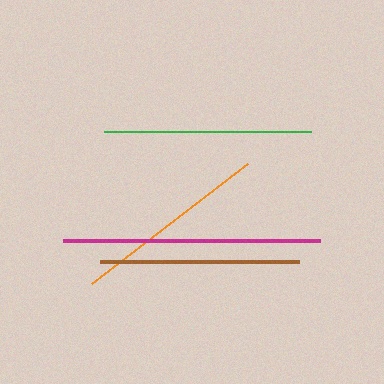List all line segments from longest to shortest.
From longest to shortest: magenta, green, brown, orange.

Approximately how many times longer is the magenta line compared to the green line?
The magenta line is approximately 1.2 times the length of the green line.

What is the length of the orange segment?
The orange segment is approximately 196 pixels long.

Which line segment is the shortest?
The orange line is the shortest at approximately 196 pixels.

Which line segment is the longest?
The magenta line is the longest at approximately 257 pixels.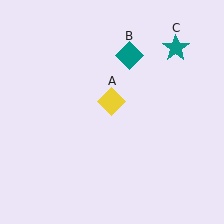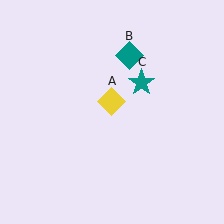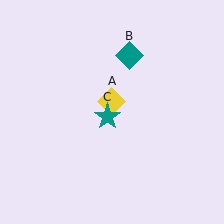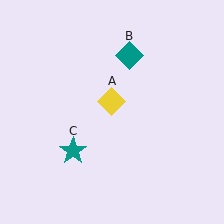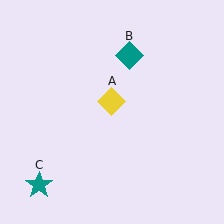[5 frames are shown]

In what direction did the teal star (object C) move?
The teal star (object C) moved down and to the left.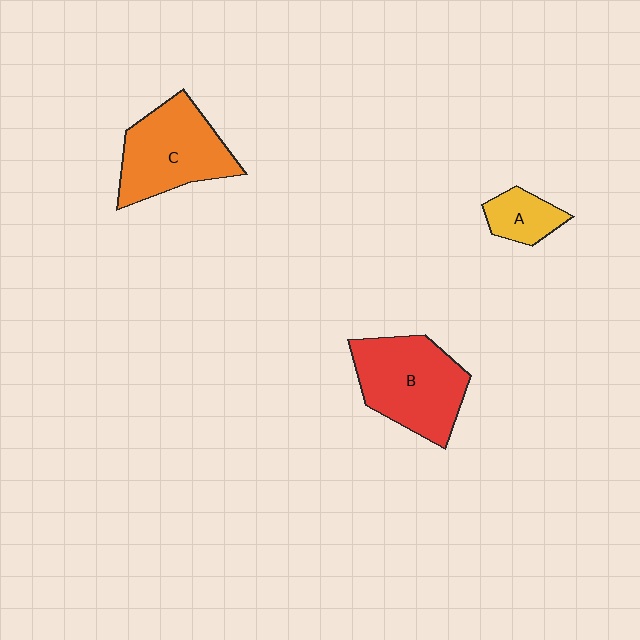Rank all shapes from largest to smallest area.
From largest to smallest: B (red), C (orange), A (yellow).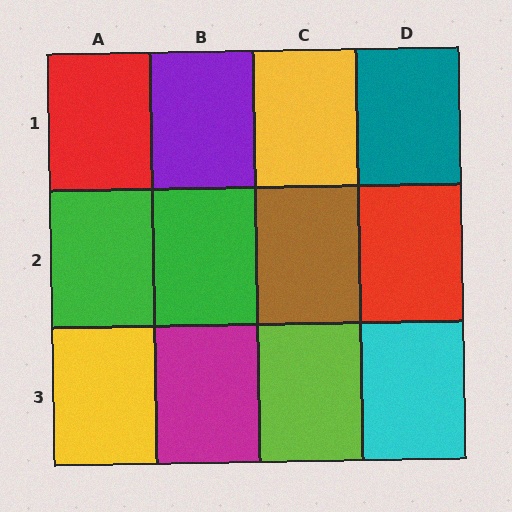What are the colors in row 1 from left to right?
Red, purple, yellow, teal.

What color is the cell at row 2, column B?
Green.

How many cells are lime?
1 cell is lime.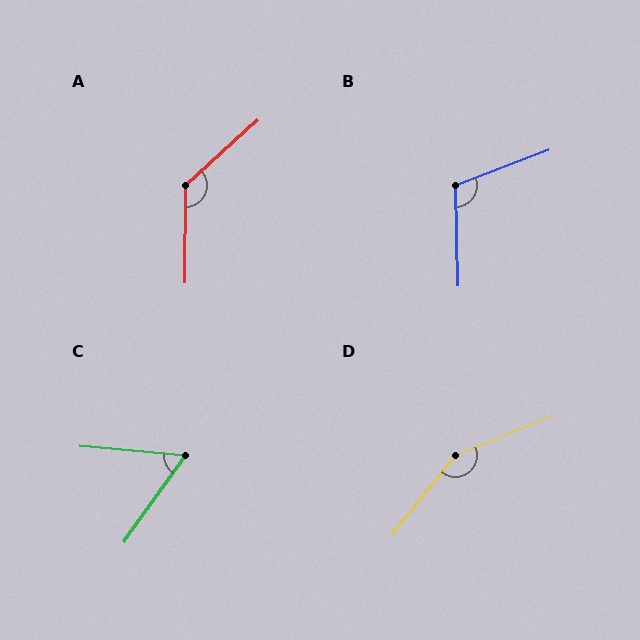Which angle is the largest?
D, at approximately 151 degrees.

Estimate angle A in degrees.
Approximately 132 degrees.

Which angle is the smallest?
C, at approximately 60 degrees.